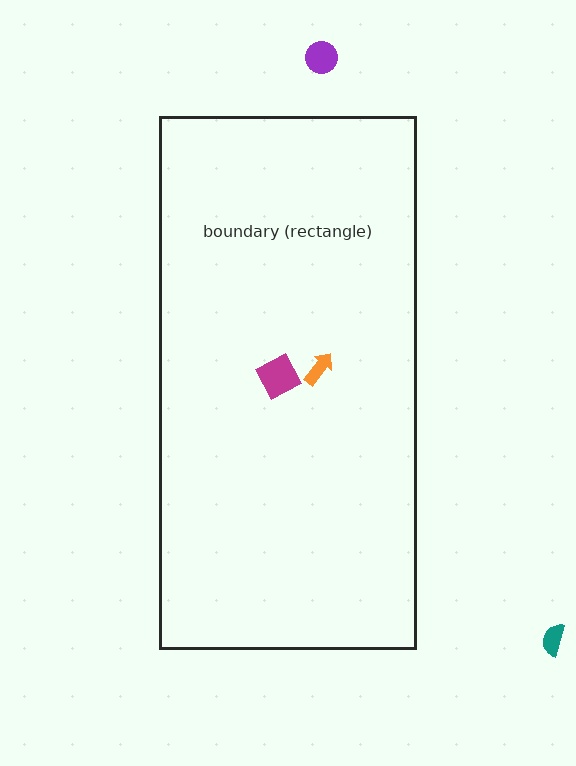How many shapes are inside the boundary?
2 inside, 2 outside.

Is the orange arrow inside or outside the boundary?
Inside.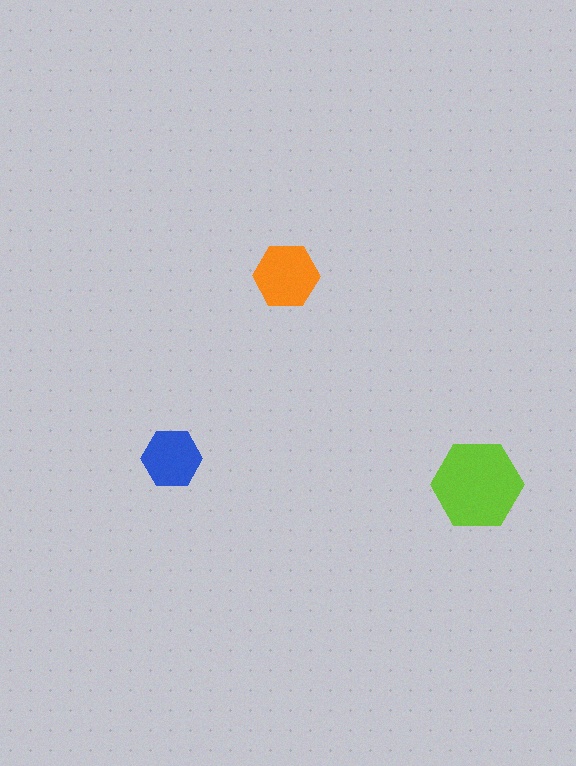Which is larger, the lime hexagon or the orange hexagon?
The lime one.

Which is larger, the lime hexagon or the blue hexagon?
The lime one.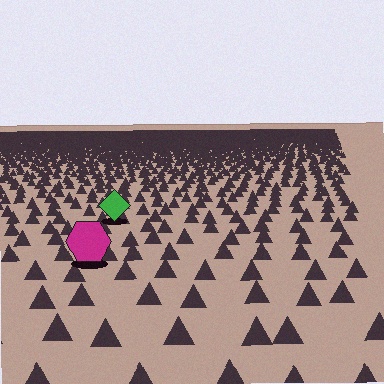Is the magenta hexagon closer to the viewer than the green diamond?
Yes. The magenta hexagon is closer — you can tell from the texture gradient: the ground texture is coarser near it.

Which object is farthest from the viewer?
The green diamond is farthest from the viewer. It appears smaller and the ground texture around it is denser.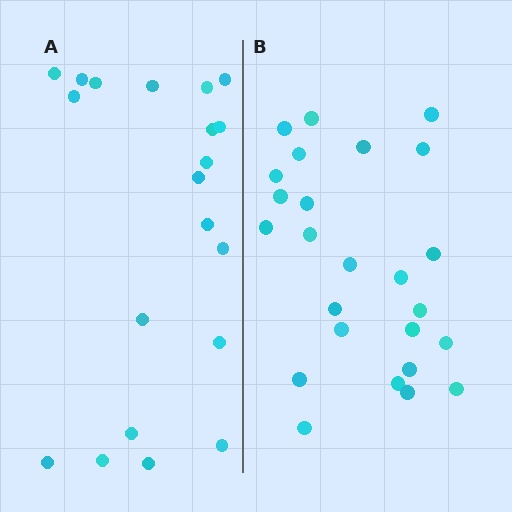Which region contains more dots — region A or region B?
Region B (the right region) has more dots.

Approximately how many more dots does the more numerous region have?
Region B has about 5 more dots than region A.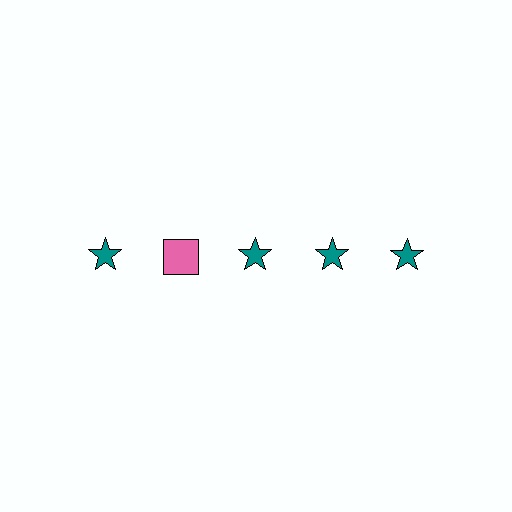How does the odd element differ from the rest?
It differs in both color (pink instead of teal) and shape (square instead of star).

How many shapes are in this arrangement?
There are 5 shapes arranged in a grid pattern.